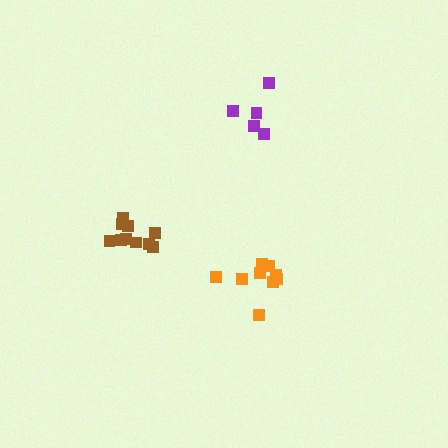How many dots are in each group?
Group 1: 9 dots, Group 2: 10 dots, Group 3: 5 dots (24 total).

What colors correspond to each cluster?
The clusters are colored: orange, brown, purple.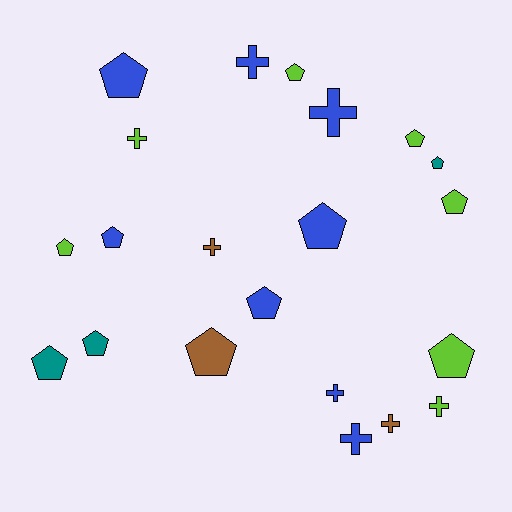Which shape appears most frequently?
Pentagon, with 13 objects.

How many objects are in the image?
There are 21 objects.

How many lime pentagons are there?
There are 5 lime pentagons.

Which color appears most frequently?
Blue, with 8 objects.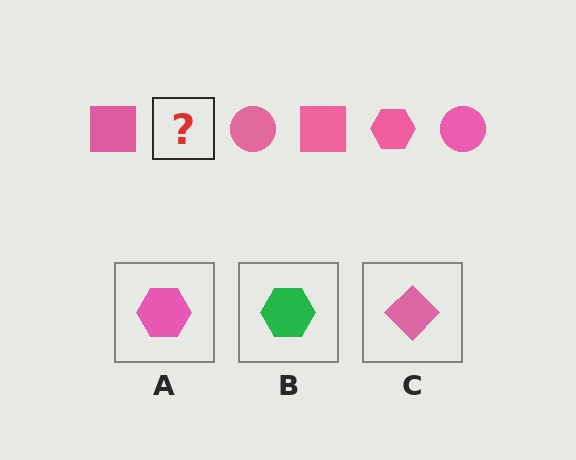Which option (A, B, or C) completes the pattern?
A.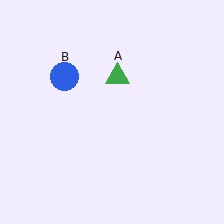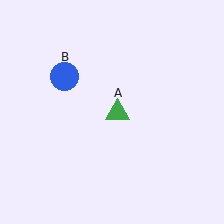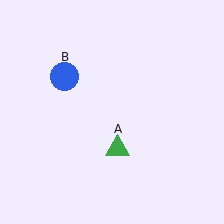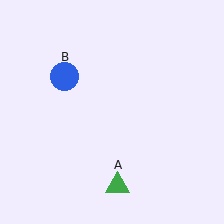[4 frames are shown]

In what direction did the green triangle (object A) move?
The green triangle (object A) moved down.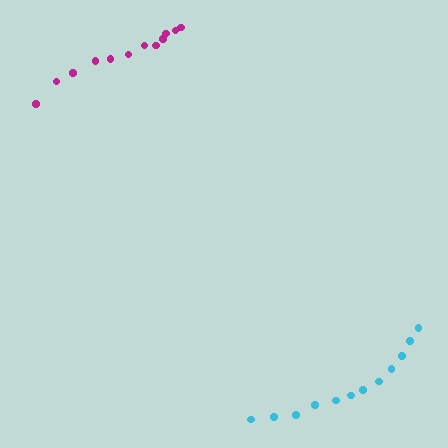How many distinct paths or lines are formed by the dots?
There are 2 distinct paths.